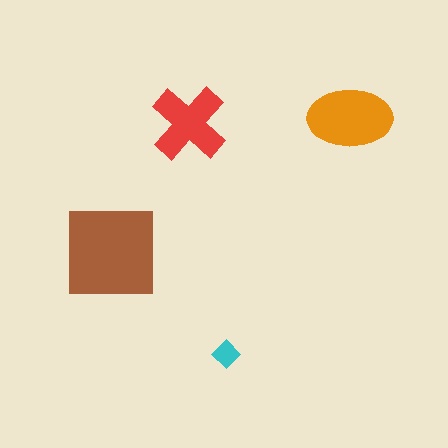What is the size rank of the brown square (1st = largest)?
1st.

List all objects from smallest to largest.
The cyan diamond, the red cross, the orange ellipse, the brown square.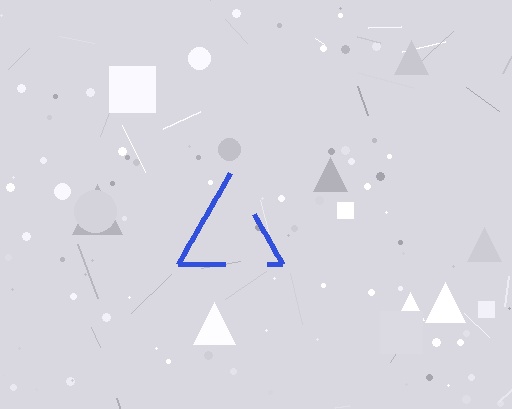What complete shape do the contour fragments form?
The contour fragments form a triangle.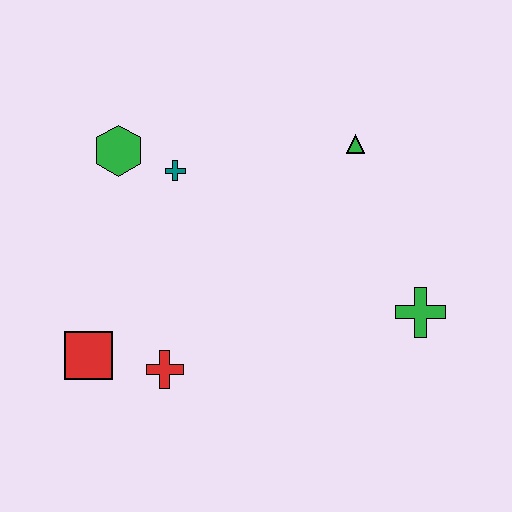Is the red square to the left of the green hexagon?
Yes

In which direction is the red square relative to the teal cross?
The red square is below the teal cross.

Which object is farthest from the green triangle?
The red square is farthest from the green triangle.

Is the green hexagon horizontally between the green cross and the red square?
Yes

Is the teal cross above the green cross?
Yes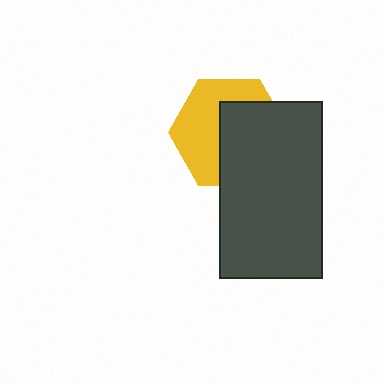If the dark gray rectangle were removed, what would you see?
You would see the complete yellow hexagon.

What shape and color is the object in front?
The object in front is a dark gray rectangle.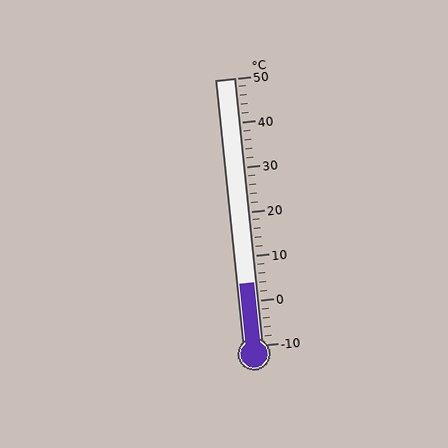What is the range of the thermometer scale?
The thermometer scale ranges from -10°C to 50°C.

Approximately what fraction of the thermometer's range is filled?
The thermometer is filled to approximately 25% of its range.